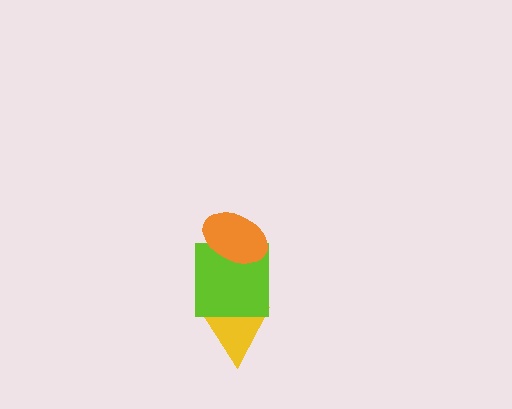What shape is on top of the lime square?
The orange ellipse is on top of the lime square.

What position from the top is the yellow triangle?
The yellow triangle is 3rd from the top.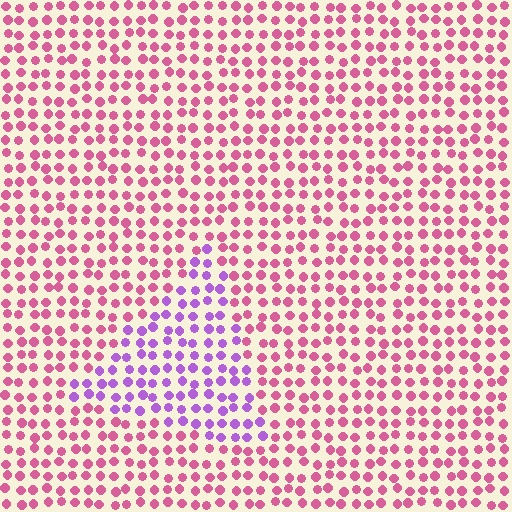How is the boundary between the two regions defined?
The boundary is defined purely by a slight shift in hue (about 50 degrees). Spacing, size, and orientation are identical on both sides.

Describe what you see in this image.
The image is filled with small pink elements in a uniform arrangement. A triangle-shaped region is visible where the elements are tinted to a slightly different hue, forming a subtle color boundary.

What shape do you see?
I see a triangle.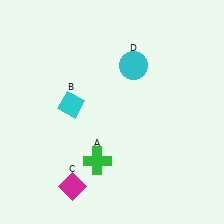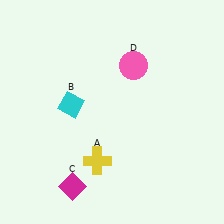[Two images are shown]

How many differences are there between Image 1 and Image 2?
There are 2 differences between the two images.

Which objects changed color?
A changed from green to yellow. D changed from cyan to pink.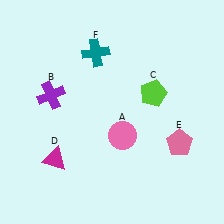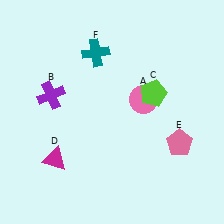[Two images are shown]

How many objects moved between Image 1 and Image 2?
1 object moved between the two images.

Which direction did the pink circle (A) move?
The pink circle (A) moved up.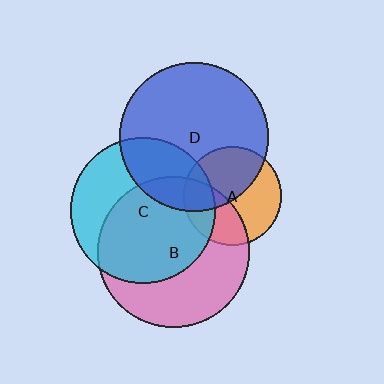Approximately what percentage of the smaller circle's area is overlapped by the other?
Approximately 10%.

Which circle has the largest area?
Circle B (pink).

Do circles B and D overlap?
Yes.